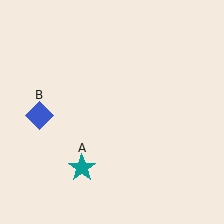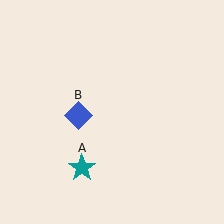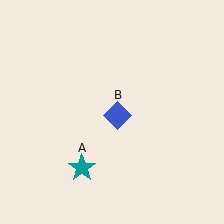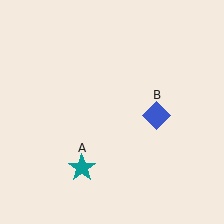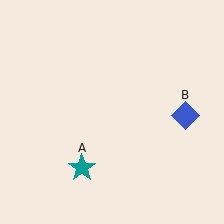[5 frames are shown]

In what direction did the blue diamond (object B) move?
The blue diamond (object B) moved right.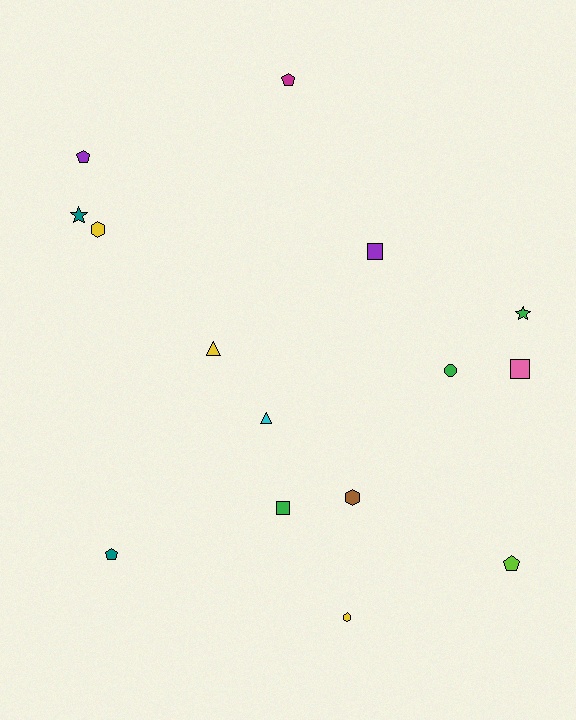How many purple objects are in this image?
There are 2 purple objects.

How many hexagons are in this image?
There are 3 hexagons.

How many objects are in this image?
There are 15 objects.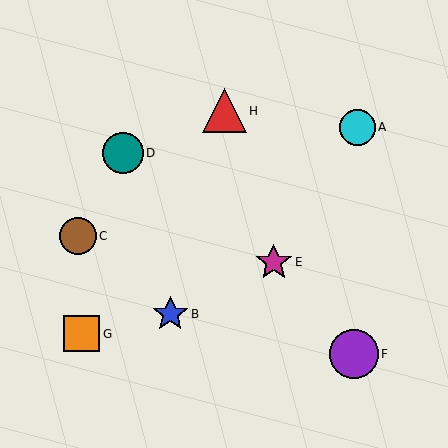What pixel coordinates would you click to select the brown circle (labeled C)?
Click at (78, 236) to select the brown circle C.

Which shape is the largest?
The purple circle (labeled F) is the largest.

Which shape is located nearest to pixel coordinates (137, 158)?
The teal circle (labeled D) at (123, 153) is nearest to that location.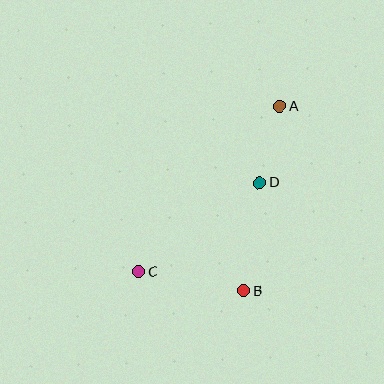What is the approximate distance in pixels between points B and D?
The distance between B and D is approximately 109 pixels.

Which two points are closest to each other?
Points A and D are closest to each other.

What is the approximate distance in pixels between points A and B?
The distance between A and B is approximately 188 pixels.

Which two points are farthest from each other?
Points A and C are farthest from each other.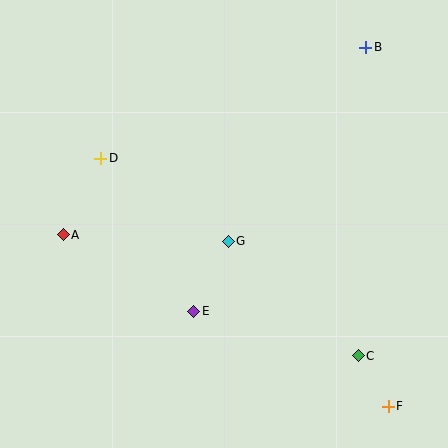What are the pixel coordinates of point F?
Point F is at (388, 406).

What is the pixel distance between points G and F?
The distance between G and F is 230 pixels.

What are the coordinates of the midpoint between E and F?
The midpoint between E and F is at (291, 359).